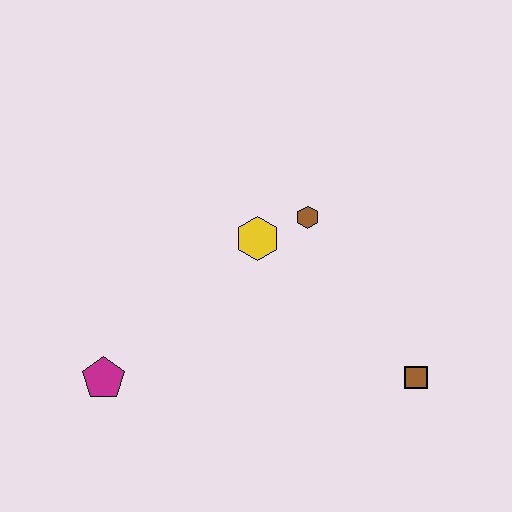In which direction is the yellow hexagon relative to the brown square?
The yellow hexagon is to the left of the brown square.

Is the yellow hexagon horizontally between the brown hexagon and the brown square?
No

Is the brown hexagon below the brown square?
No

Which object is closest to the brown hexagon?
The yellow hexagon is closest to the brown hexagon.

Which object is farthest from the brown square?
The magenta pentagon is farthest from the brown square.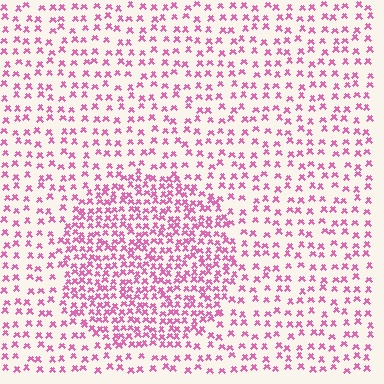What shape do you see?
I see a circle.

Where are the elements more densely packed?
The elements are more densely packed inside the circle boundary.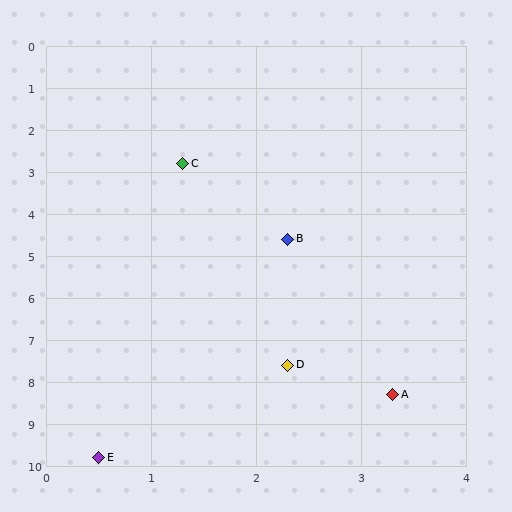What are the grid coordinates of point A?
Point A is at approximately (3.3, 8.3).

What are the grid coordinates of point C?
Point C is at approximately (1.3, 2.8).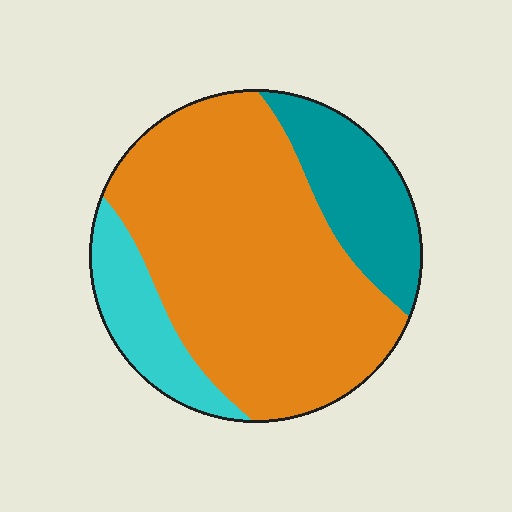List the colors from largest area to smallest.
From largest to smallest: orange, teal, cyan.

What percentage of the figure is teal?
Teal covers 19% of the figure.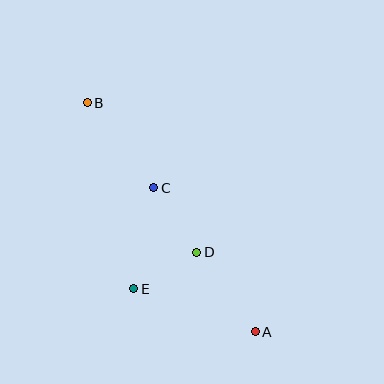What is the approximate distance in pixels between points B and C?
The distance between B and C is approximately 108 pixels.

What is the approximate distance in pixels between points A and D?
The distance between A and D is approximately 99 pixels.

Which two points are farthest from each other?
Points A and B are farthest from each other.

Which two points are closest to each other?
Points D and E are closest to each other.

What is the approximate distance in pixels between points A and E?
The distance between A and E is approximately 129 pixels.